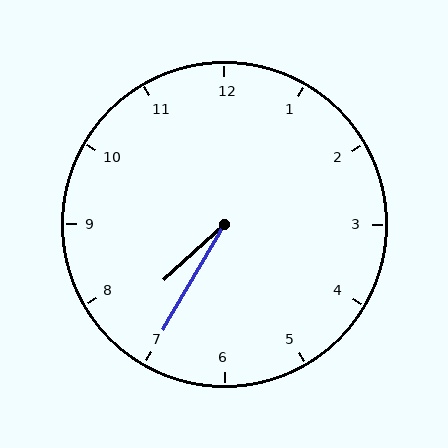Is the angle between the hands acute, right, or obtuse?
It is acute.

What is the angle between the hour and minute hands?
Approximately 18 degrees.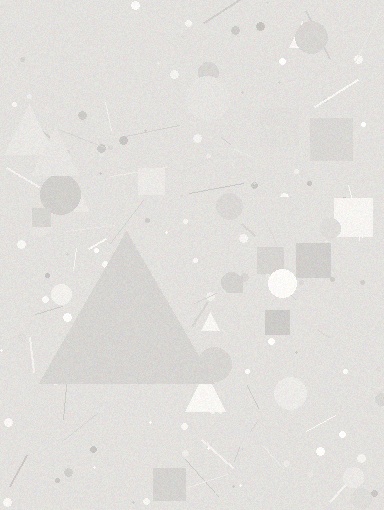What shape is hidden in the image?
A triangle is hidden in the image.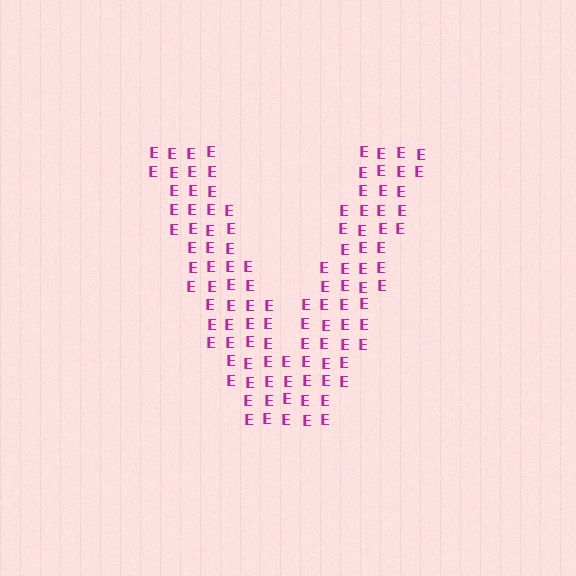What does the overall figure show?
The overall figure shows the letter V.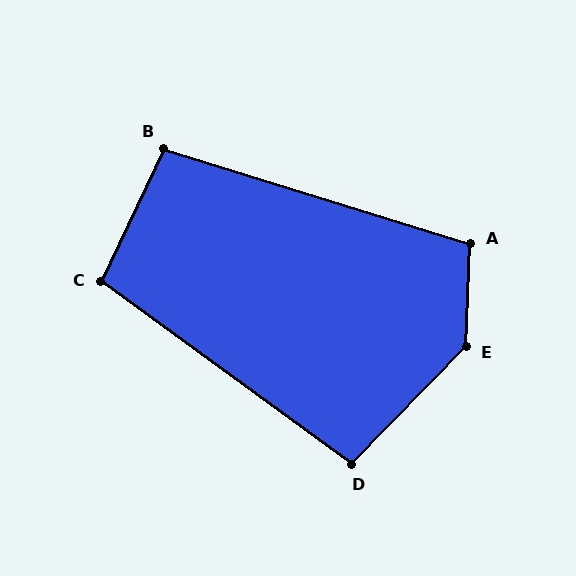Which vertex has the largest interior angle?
E, at approximately 138 degrees.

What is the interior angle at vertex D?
Approximately 98 degrees (obtuse).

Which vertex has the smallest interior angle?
B, at approximately 98 degrees.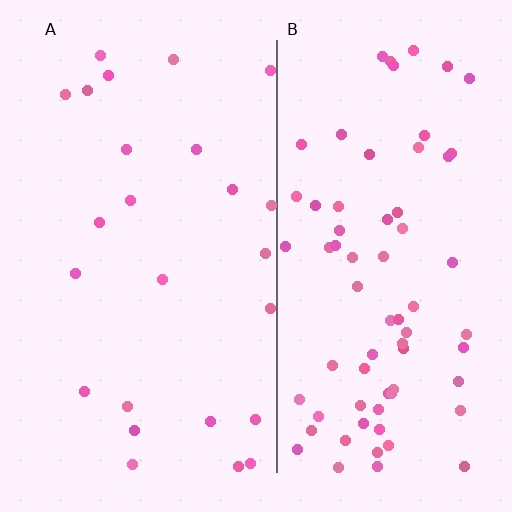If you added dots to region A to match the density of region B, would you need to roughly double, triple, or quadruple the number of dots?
Approximately triple.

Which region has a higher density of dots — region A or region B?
B (the right).